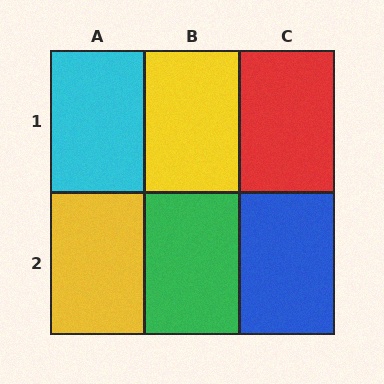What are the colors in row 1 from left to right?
Cyan, yellow, red.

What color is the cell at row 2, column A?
Yellow.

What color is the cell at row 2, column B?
Green.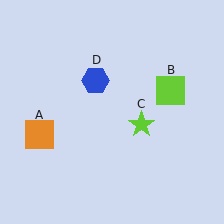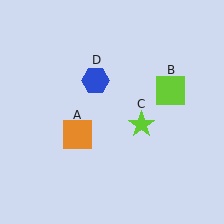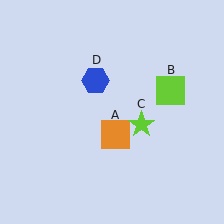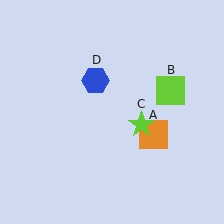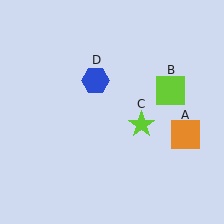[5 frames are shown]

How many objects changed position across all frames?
1 object changed position: orange square (object A).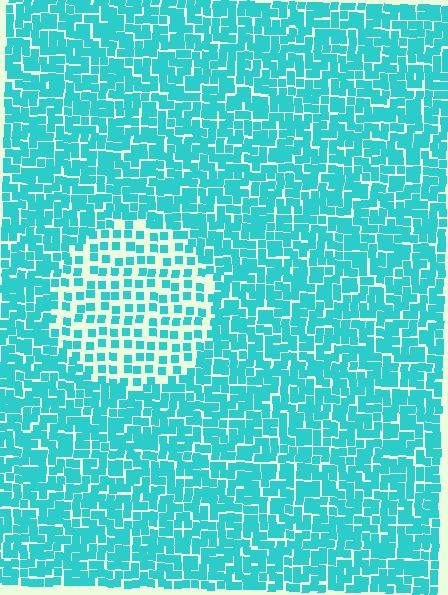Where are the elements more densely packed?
The elements are more densely packed outside the circle boundary.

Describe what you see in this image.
The image contains small cyan elements arranged at two different densities. A circle-shaped region is visible where the elements are less densely packed than the surrounding area.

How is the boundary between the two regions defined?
The boundary is defined by a change in element density (approximately 2.0x ratio). All elements are the same color, size, and shape.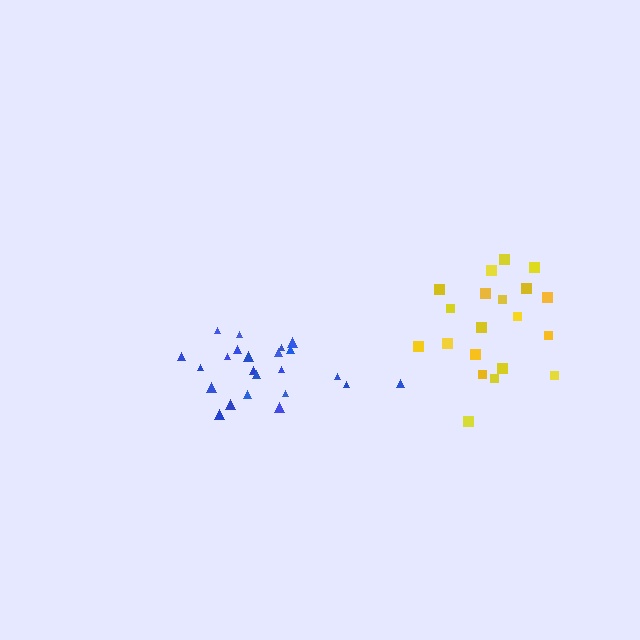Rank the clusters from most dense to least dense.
blue, yellow.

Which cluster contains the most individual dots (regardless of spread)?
Blue (23).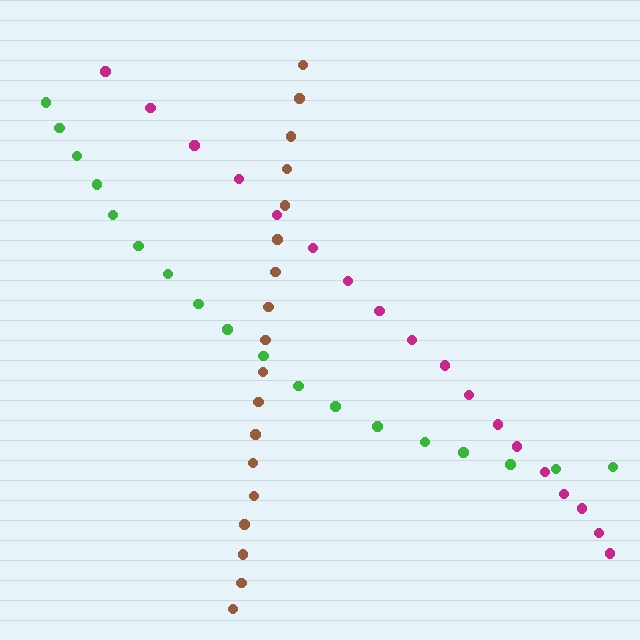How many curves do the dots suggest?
There are 3 distinct paths.